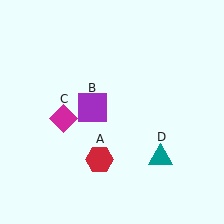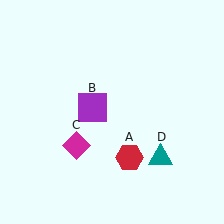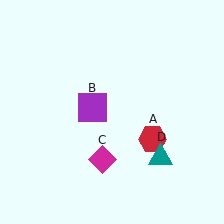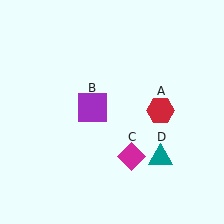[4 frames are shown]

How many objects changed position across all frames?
2 objects changed position: red hexagon (object A), magenta diamond (object C).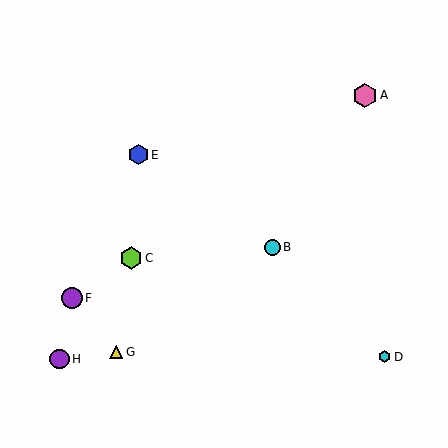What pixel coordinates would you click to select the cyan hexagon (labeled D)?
Click at (384, 357) to select the cyan hexagon D.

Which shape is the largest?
The pink hexagon (labeled A) is the largest.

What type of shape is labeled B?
Shape B is a cyan circle.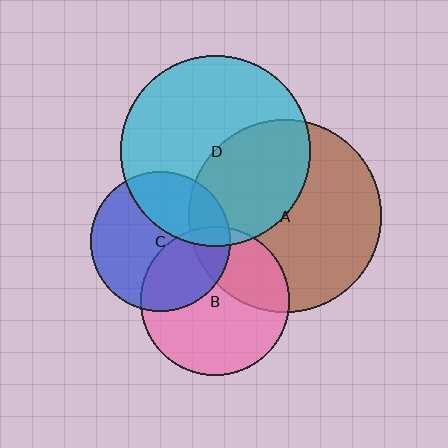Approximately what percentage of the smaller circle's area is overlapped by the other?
Approximately 30%.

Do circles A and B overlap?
Yes.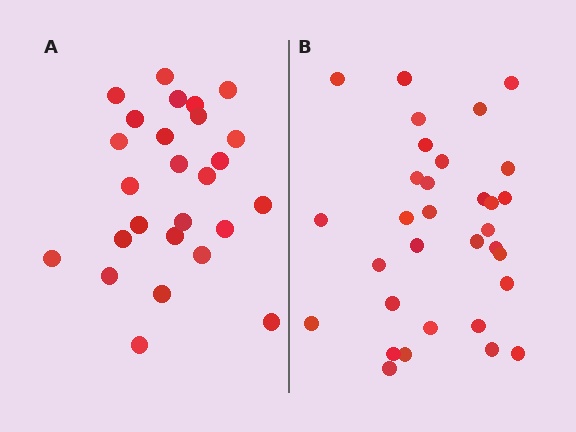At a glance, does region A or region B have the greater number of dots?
Region B (the right region) has more dots.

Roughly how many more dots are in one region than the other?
Region B has about 6 more dots than region A.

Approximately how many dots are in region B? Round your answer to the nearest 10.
About 30 dots. (The exact count is 32, which rounds to 30.)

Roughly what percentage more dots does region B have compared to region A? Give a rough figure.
About 25% more.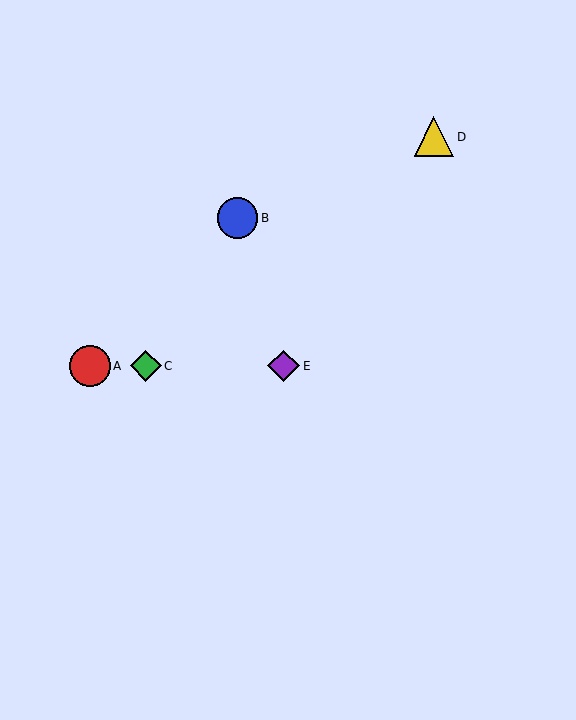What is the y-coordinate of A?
Object A is at y≈366.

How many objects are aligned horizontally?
3 objects (A, C, E) are aligned horizontally.